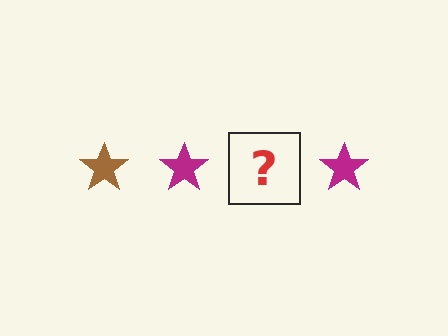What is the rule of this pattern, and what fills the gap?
The rule is that the pattern cycles through brown, magenta stars. The gap should be filled with a brown star.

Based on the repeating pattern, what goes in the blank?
The blank should be a brown star.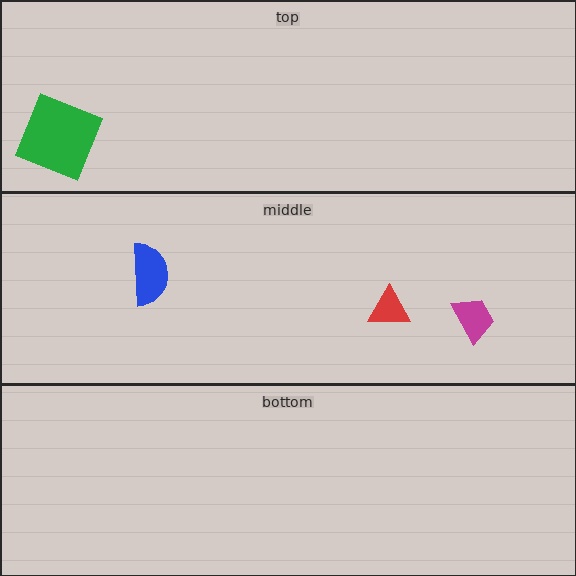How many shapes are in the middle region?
3.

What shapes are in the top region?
The green square.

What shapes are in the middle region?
The blue semicircle, the magenta trapezoid, the red triangle.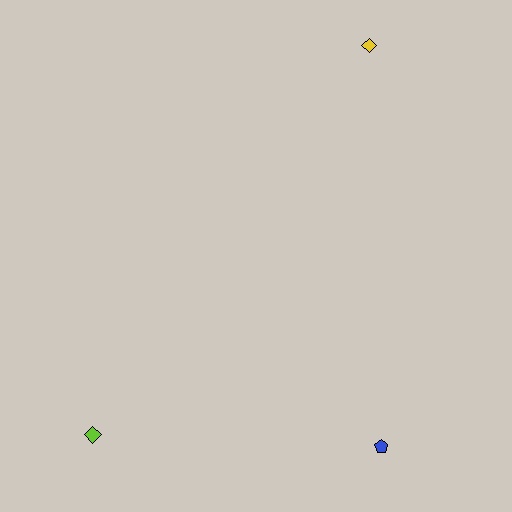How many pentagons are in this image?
There is 1 pentagon.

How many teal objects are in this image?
There are no teal objects.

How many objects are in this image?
There are 3 objects.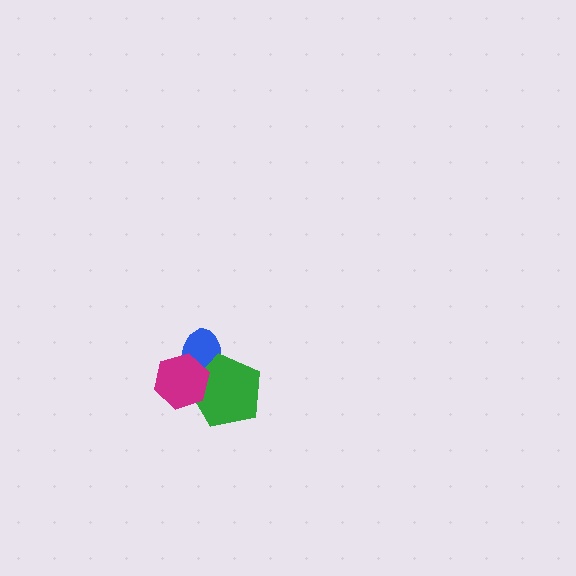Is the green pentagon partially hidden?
Yes, it is partially covered by another shape.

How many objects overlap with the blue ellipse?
2 objects overlap with the blue ellipse.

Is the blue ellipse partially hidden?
Yes, it is partially covered by another shape.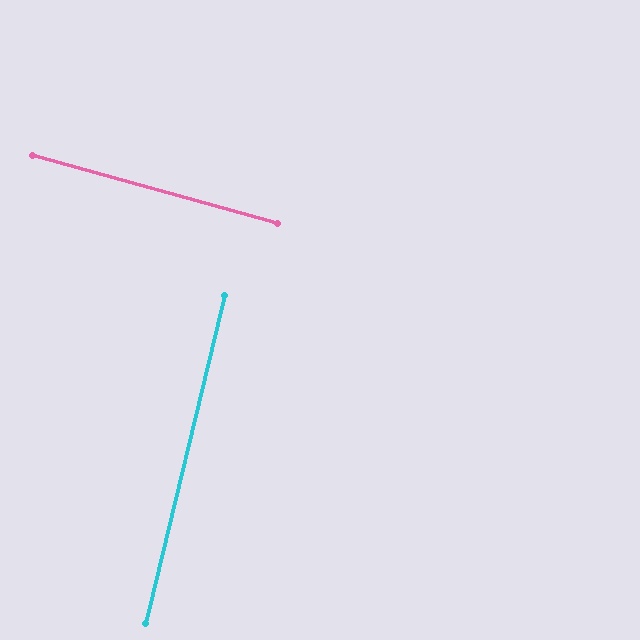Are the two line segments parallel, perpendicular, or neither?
Perpendicular — they meet at approximately 88°.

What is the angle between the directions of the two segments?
Approximately 88 degrees.